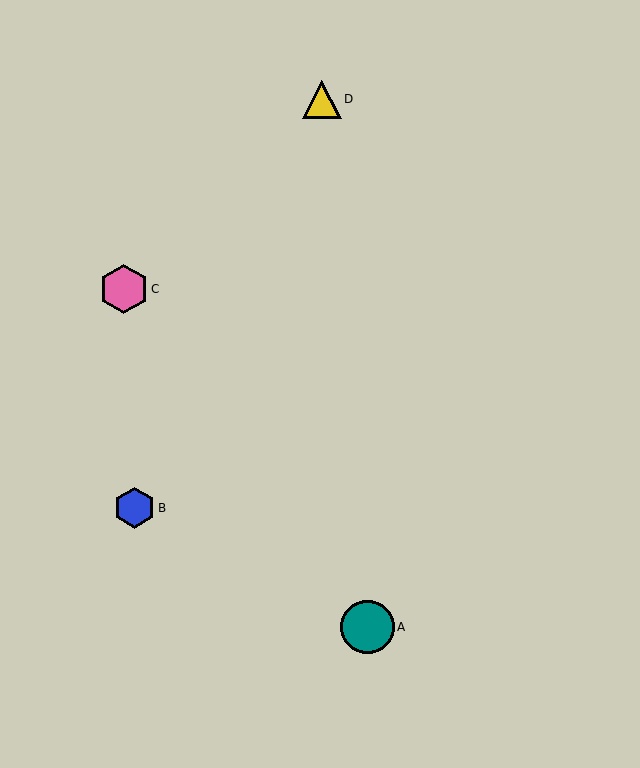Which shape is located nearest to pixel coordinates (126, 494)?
The blue hexagon (labeled B) at (134, 508) is nearest to that location.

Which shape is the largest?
The teal circle (labeled A) is the largest.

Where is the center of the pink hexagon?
The center of the pink hexagon is at (124, 289).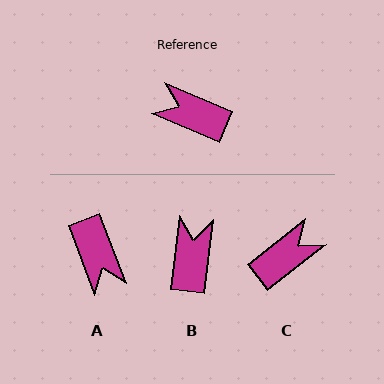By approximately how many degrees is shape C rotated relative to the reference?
Approximately 119 degrees clockwise.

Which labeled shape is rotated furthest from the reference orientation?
A, about 134 degrees away.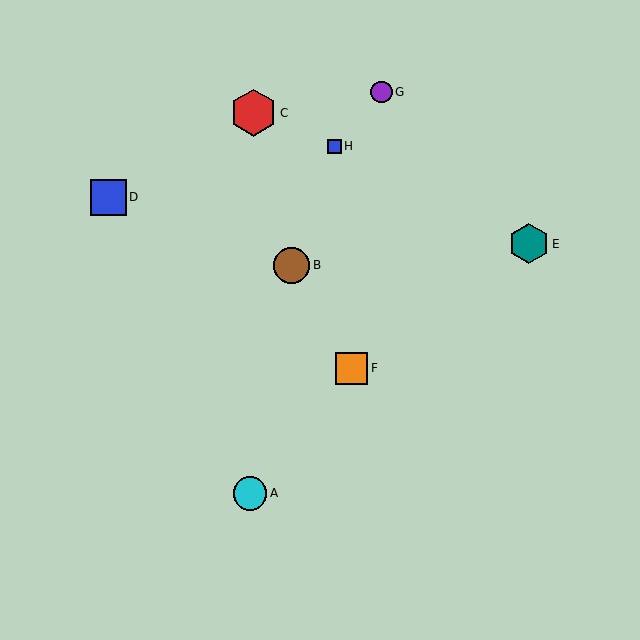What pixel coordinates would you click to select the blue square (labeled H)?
Click at (334, 146) to select the blue square H.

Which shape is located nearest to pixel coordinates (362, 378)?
The orange square (labeled F) at (352, 368) is nearest to that location.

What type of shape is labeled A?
Shape A is a cyan circle.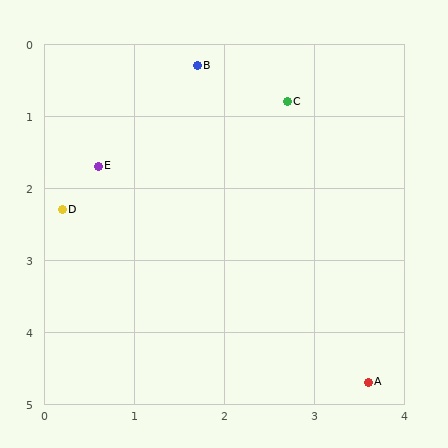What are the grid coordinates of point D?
Point D is at approximately (0.2, 2.3).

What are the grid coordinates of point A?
Point A is at approximately (3.6, 4.7).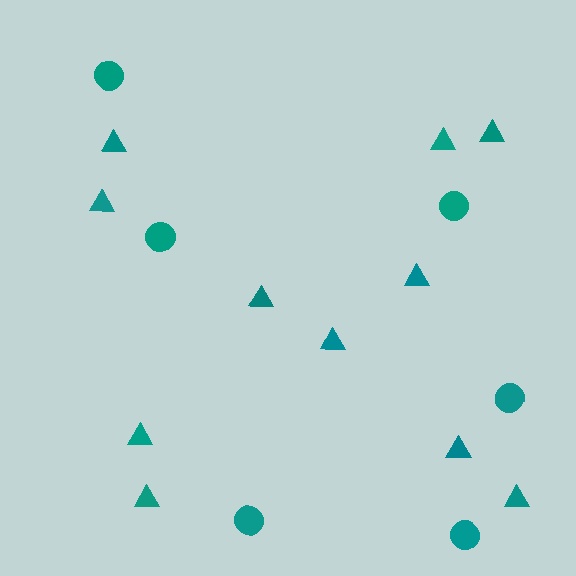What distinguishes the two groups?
There are 2 groups: one group of circles (6) and one group of triangles (11).